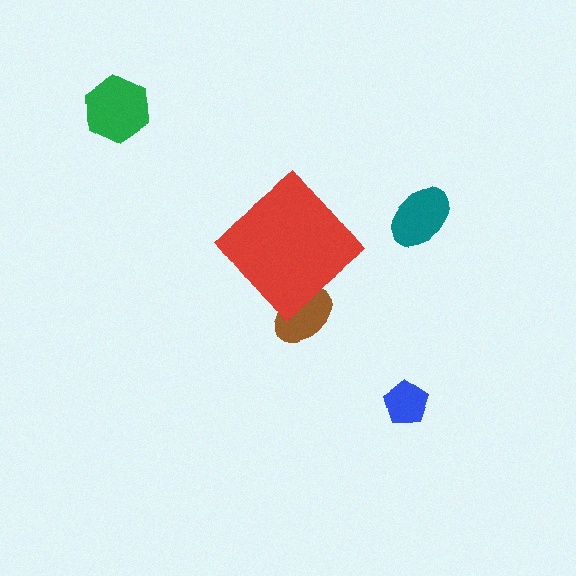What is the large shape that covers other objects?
A red diamond.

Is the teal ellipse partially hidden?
No, the teal ellipse is fully visible.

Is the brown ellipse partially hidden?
Yes, the brown ellipse is partially hidden behind the red diamond.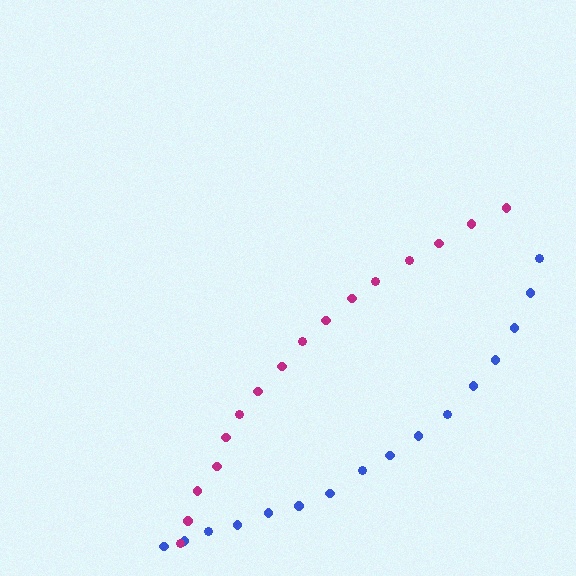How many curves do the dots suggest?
There are 2 distinct paths.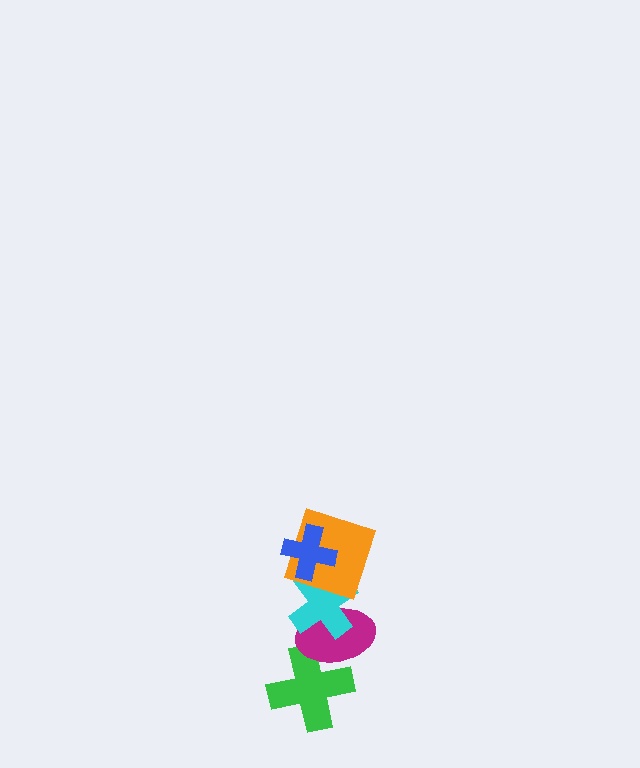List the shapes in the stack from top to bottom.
From top to bottom: the blue cross, the orange square, the cyan cross, the magenta ellipse, the green cross.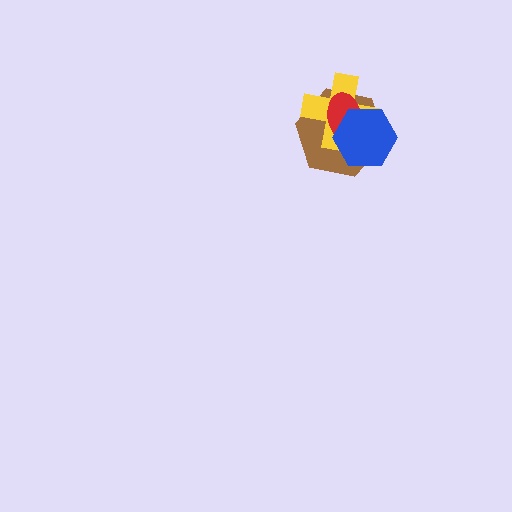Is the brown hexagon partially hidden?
Yes, it is partially covered by another shape.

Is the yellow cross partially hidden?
Yes, it is partially covered by another shape.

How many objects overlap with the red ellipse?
3 objects overlap with the red ellipse.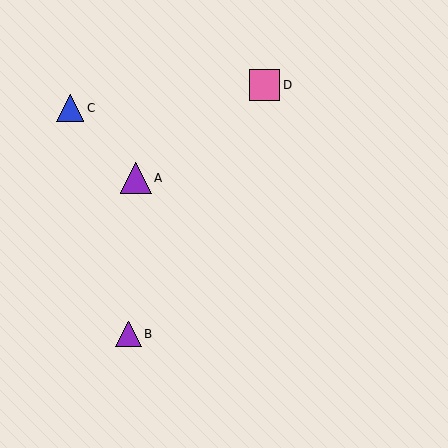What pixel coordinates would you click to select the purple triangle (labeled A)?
Click at (136, 178) to select the purple triangle A.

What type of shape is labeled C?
Shape C is a blue triangle.